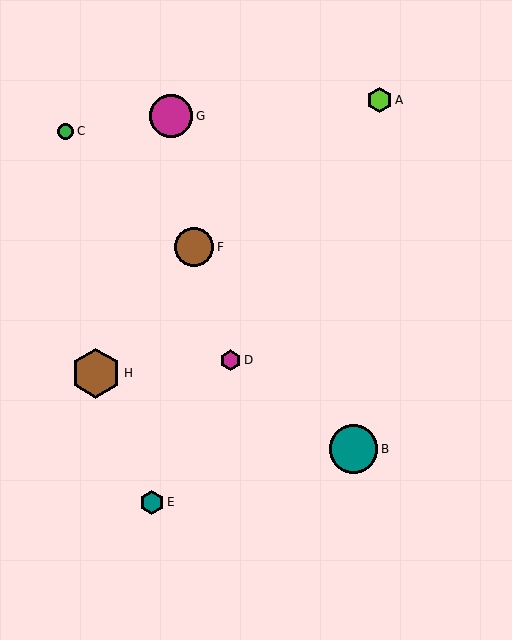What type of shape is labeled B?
Shape B is a teal circle.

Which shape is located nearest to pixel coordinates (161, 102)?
The magenta circle (labeled G) at (171, 116) is nearest to that location.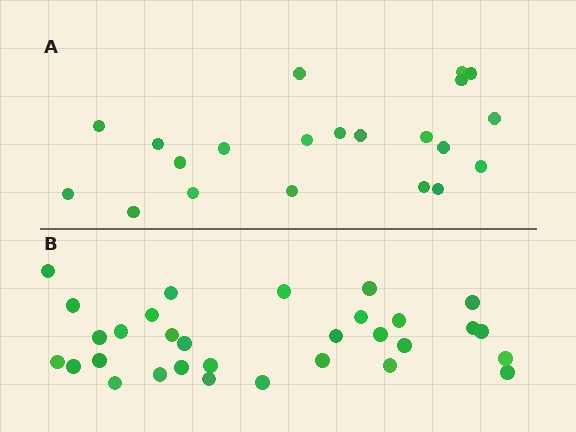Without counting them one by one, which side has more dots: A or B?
Region B (the bottom region) has more dots.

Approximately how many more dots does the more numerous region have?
Region B has roughly 10 or so more dots than region A.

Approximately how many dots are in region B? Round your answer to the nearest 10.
About 30 dots. (The exact count is 31, which rounds to 30.)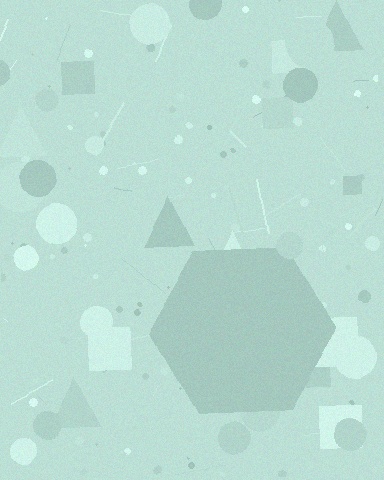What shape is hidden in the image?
A hexagon is hidden in the image.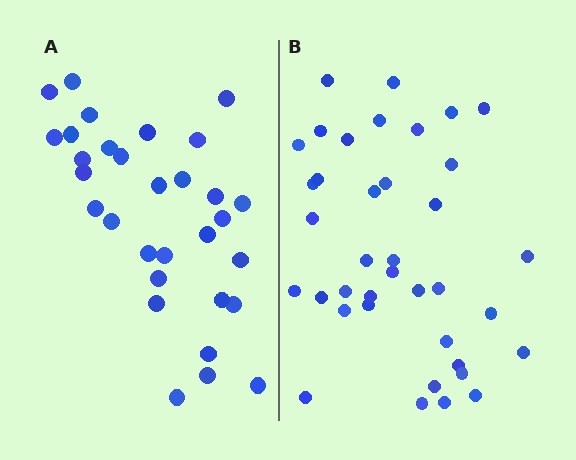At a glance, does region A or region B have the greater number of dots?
Region B (the right region) has more dots.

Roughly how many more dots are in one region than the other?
Region B has roughly 8 or so more dots than region A.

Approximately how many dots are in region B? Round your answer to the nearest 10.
About 40 dots. (The exact count is 38, which rounds to 40.)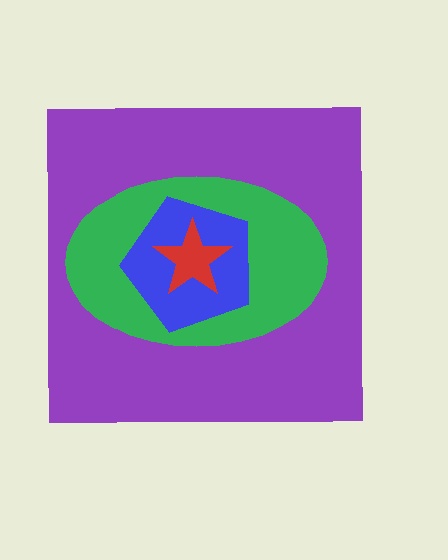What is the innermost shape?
The red star.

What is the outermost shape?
The purple square.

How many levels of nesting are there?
4.